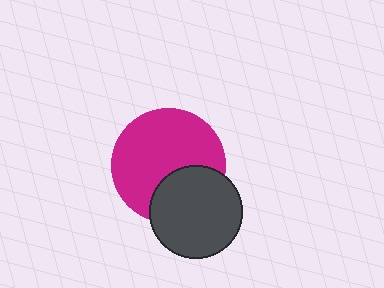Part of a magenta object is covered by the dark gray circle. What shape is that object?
It is a circle.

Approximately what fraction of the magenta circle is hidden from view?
Roughly 30% of the magenta circle is hidden behind the dark gray circle.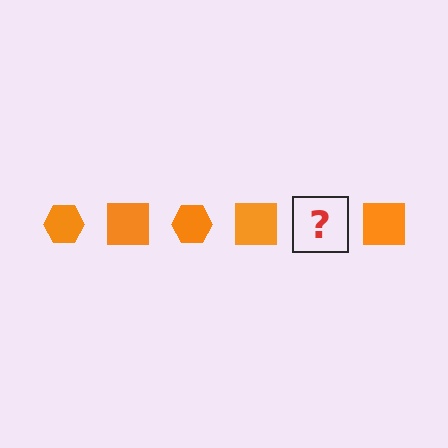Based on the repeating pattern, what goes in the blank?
The blank should be an orange hexagon.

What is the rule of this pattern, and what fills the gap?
The rule is that the pattern cycles through hexagon, square shapes in orange. The gap should be filled with an orange hexagon.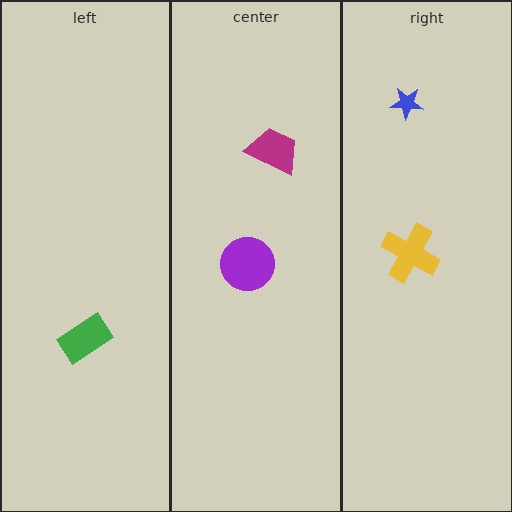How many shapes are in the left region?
1.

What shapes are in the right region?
The yellow cross, the blue star.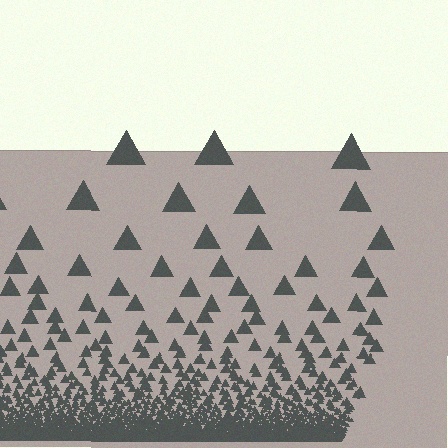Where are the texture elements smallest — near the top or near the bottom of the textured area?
Near the bottom.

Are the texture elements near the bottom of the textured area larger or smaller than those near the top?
Smaller. The gradient is inverted — elements near the bottom are smaller and denser.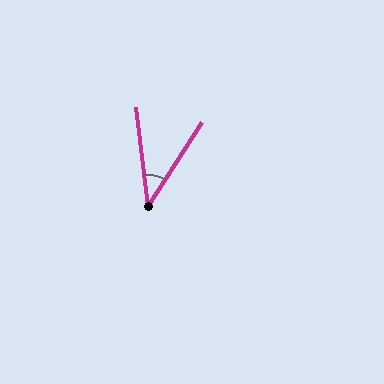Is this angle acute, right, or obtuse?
It is acute.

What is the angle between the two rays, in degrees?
Approximately 39 degrees.